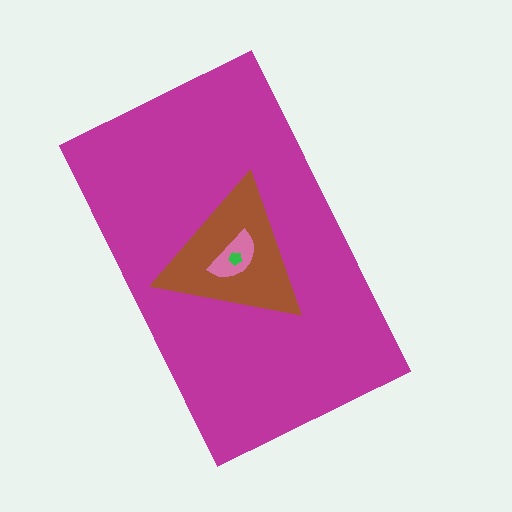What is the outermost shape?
The magenta rectangle.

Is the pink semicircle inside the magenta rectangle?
Yes.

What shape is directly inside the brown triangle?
The pink semicircle.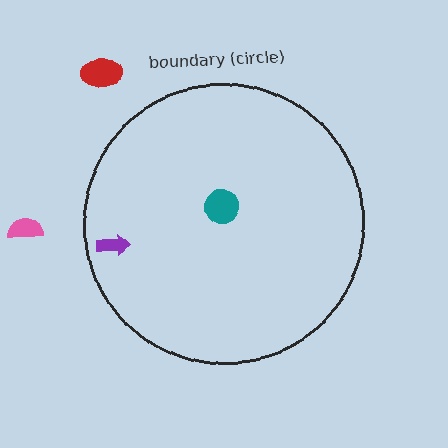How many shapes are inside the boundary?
2 inside, 2 outside.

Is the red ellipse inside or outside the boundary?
Outside.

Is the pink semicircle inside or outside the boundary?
Outside.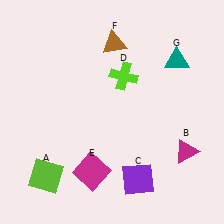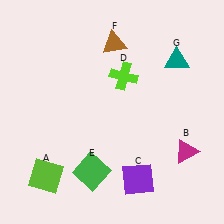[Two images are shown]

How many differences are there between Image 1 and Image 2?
There is 1 difference between the two images.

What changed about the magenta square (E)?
In Image 1, E is magenta. In Image 2, it changed to green.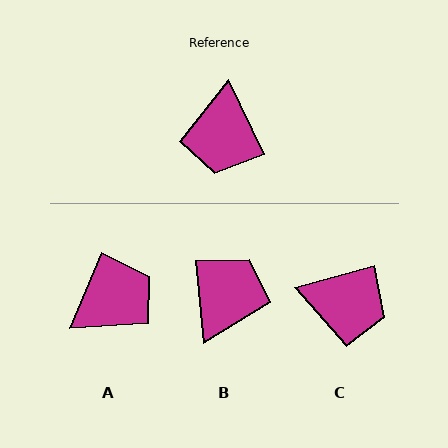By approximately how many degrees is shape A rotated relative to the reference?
Approximately 132 degrees counter-clockwise.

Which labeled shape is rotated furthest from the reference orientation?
B, about 160 degrees away.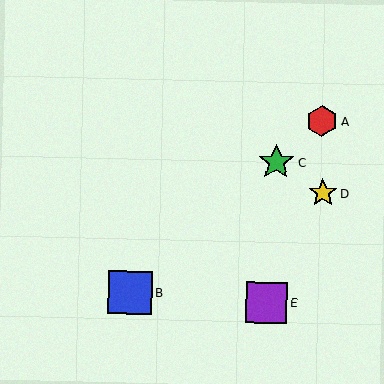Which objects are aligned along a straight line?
Objects A, B, C are aligned along a straight line.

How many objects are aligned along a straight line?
3 objects (A, B, C) are aligned along a straight line.